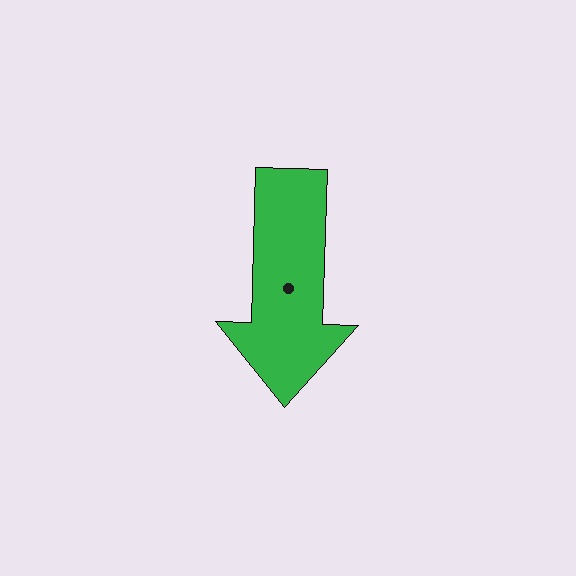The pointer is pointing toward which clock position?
Roughly 6 o'clock.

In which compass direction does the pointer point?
South.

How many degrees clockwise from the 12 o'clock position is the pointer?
Approximately 182 degrees.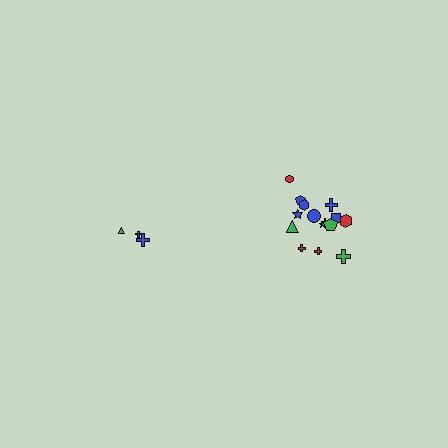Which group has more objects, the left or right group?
The right group.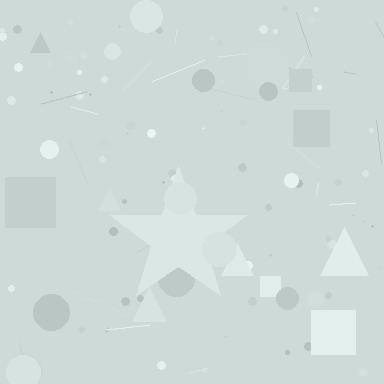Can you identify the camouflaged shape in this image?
The camouflaged shape is a star.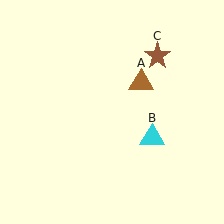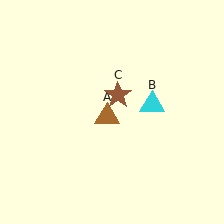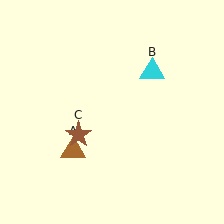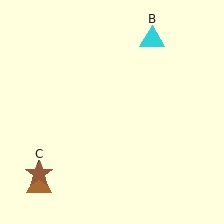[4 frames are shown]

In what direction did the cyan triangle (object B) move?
The cyan triangle (object B) moved up.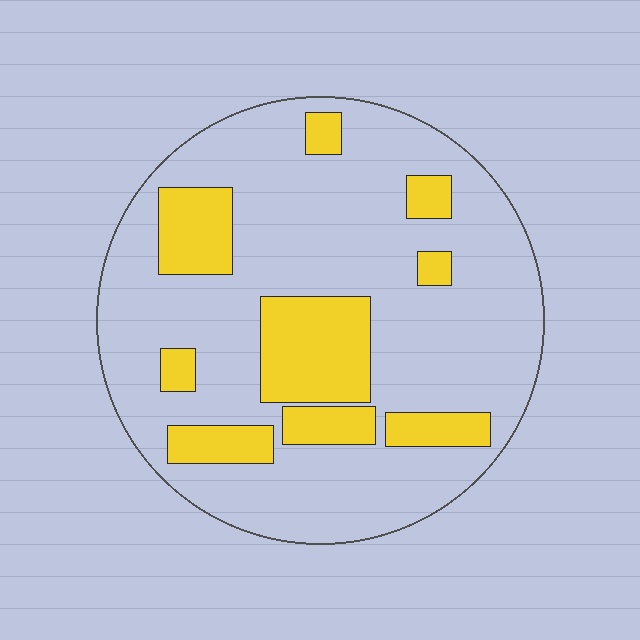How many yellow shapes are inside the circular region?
9.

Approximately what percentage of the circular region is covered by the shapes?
Approximately 25%.